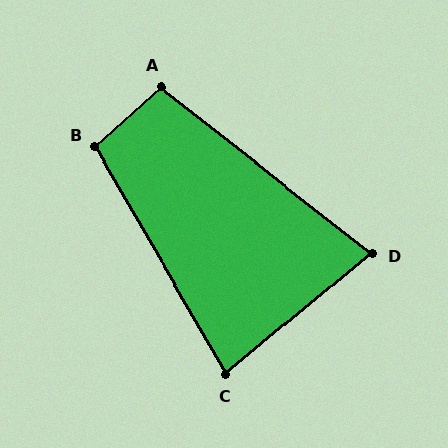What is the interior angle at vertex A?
Approximately 100 degrees (obtuse).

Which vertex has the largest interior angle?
B, at approximately 102 degrees.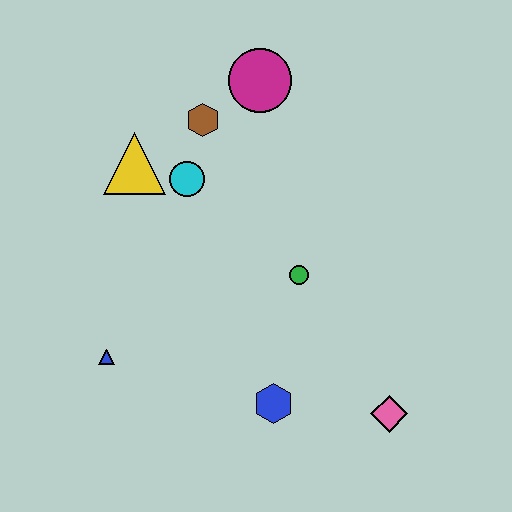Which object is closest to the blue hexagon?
The pink diamond is closest to the blue hexagon.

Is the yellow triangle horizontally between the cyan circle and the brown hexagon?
No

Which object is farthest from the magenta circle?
The pink diamond is farthest from the magenta circle.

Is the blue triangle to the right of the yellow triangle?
No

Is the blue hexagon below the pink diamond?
No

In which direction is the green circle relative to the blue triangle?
The green circle is to the right of the blue triangle.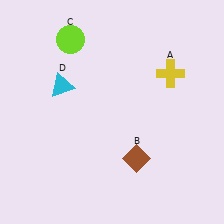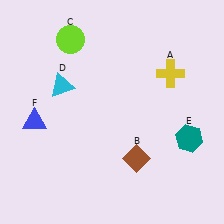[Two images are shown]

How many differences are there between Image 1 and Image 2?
There are 2 differences between the two images.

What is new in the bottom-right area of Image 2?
A teal hexagon (E) was added in the bottom-right area of Image 2.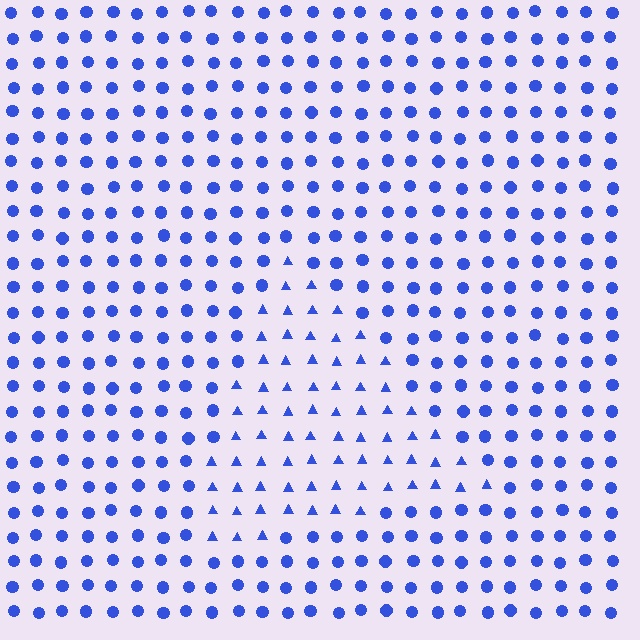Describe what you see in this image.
The image is filled with small blue elements arranged in a uniform grid. A triangle-shaped region contains triangles, while the surrounding area contains circles. The boundary is defined purely by the change in element shape.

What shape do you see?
I see a triangle.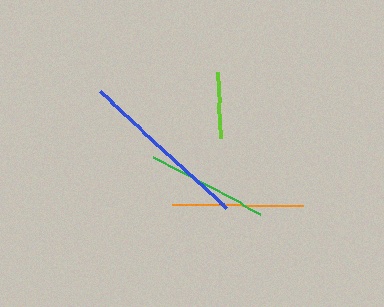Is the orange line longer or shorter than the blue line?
The blue line is longer than the orange line.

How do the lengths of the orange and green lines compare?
The orange and green lines are approximately the same length.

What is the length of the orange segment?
The orange segment is approximately 131 pixels long.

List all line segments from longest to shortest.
From longest to shortest: blue, orange, green, lime.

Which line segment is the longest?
The blue line is the longest at approximately 173 pixels.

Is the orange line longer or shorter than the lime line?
The orange line is longer than the lime line.